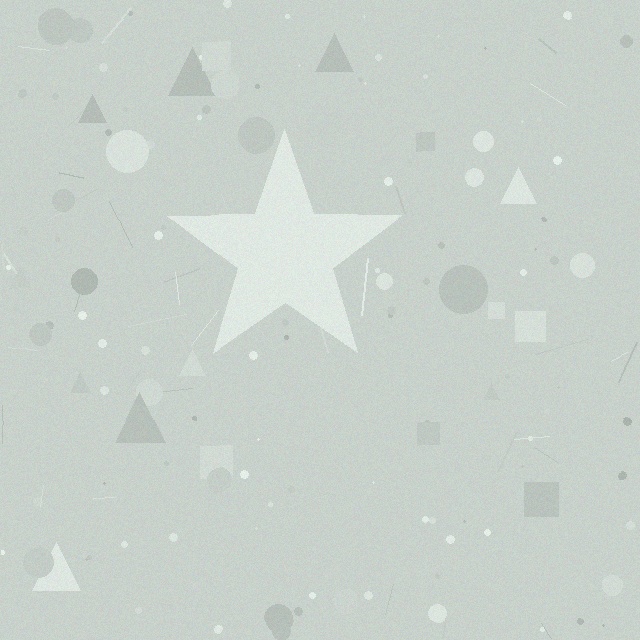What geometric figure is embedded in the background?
A star is embedded in the background.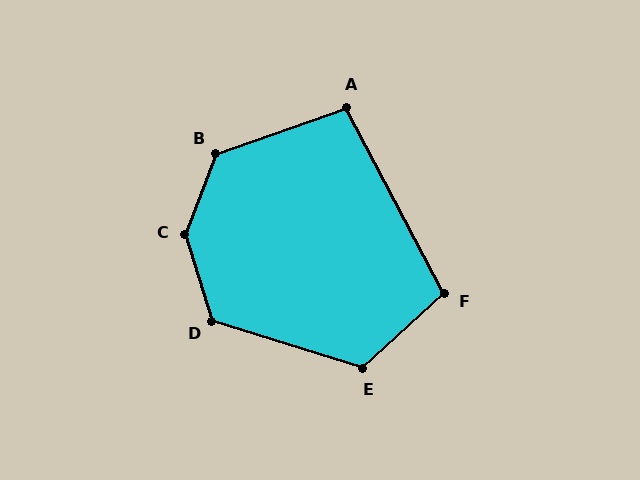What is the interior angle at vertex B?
Approximately 131 degrees (obtuse).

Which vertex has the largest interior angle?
C, at approximately 142 degrees.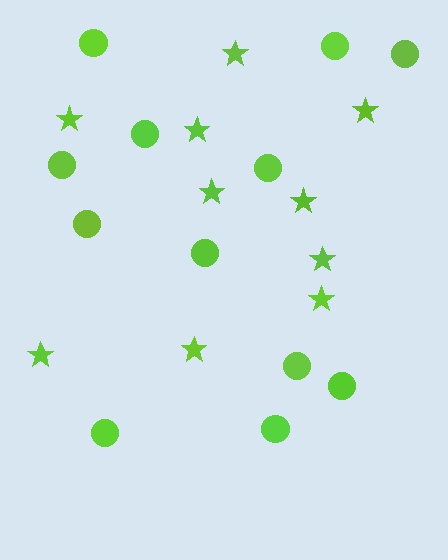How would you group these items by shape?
There are 2 groups: one group of circles (12) and one group of stars (10).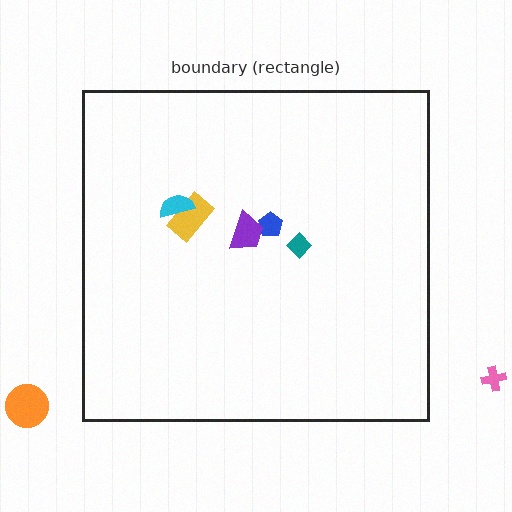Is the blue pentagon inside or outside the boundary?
Inside.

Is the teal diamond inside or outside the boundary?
Inside.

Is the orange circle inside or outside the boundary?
Outside.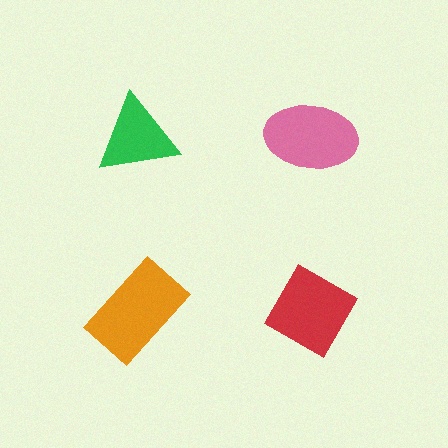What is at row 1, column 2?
A pink ellipse.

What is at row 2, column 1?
An orange rectangle.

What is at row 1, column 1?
A green triangle.